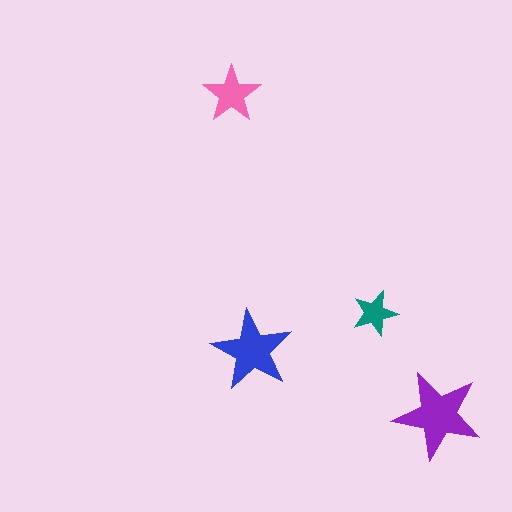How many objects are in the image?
There are 4 objects in the image.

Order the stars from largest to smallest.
the purple one, the blue one, the pink one, the teal one.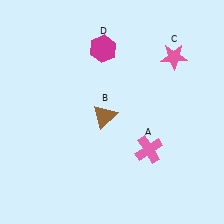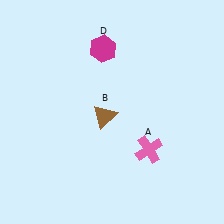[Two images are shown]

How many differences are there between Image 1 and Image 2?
There is 1 difference between the two images.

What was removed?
The pink star (C) was removed in Image 2.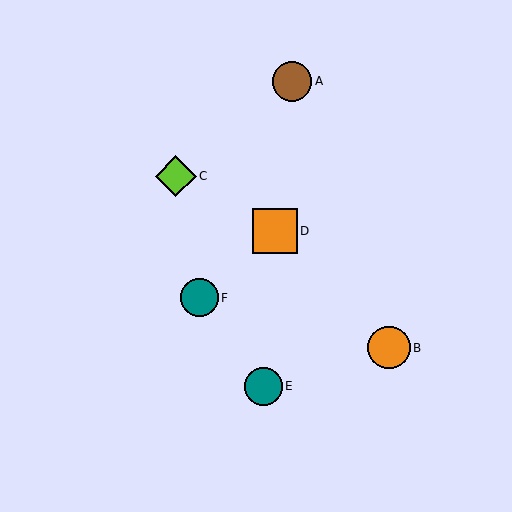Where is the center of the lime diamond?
The center of the lime diamond is at (176, 176).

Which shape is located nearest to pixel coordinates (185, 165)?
The lime diamond (labeled C) at (176, 176) is nearest to that location.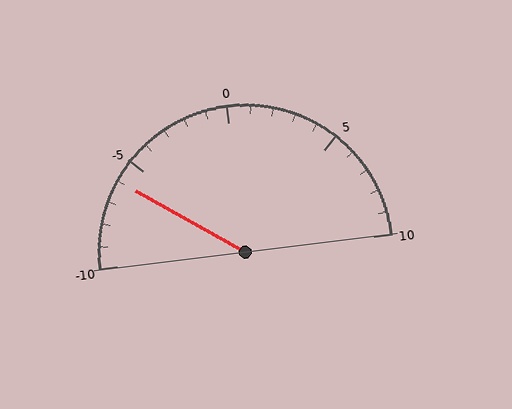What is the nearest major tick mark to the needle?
The nearest major tick mark is -5.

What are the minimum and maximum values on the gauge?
The gauge ranges from -10 to 10.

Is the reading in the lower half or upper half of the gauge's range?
The reading is in the lower half of the range (-10 to 10).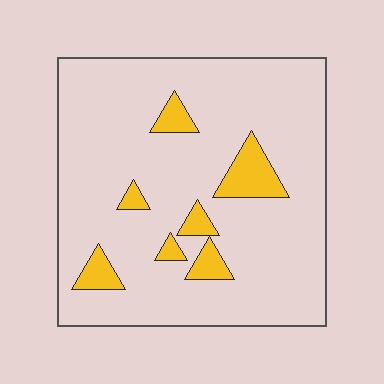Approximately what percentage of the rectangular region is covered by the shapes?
Approximately 10%.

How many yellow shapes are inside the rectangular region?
7.